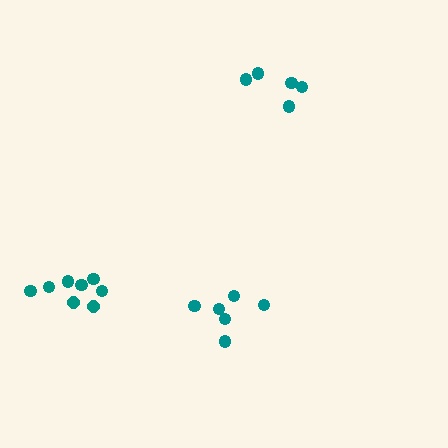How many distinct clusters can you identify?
There are 3 distinct clusters.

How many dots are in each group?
Group 1: 5 dots, Group 2: 8 dots, Group 3: 6 dots (19 total).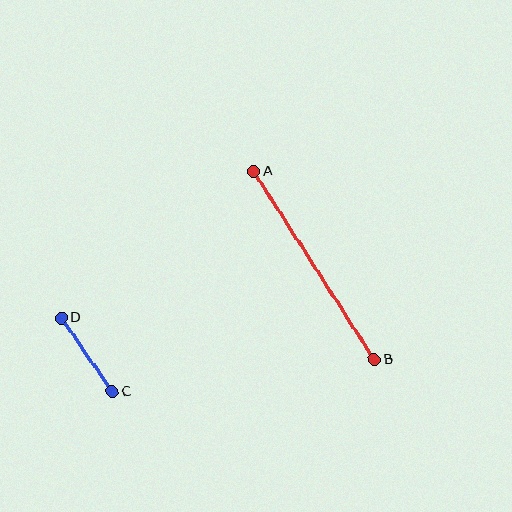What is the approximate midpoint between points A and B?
The midpoint is at approximately (314, 265) pixels.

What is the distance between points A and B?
The distance is approximately 223 pixels.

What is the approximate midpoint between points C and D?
The midpoint is at approximately (87, 355) pixels.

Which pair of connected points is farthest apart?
Points A and B are farthest apart.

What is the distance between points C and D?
The distance is approximately 90 pixels.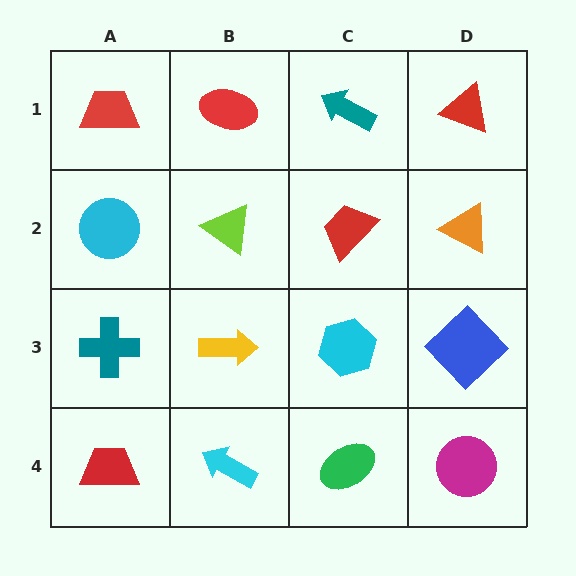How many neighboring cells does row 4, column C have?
3.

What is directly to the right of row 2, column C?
An orange triangle.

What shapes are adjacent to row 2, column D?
A red triangle (row 1, column D), a blue diamond (row 3, column D), a red trapezoid (row 2, column C).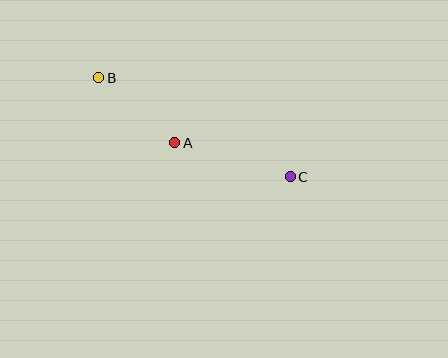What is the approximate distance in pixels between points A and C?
The distance between A and C is approximately 120 pixels.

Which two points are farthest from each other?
Points B and C are farthest from each other.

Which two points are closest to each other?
Points A and B are closest to each other.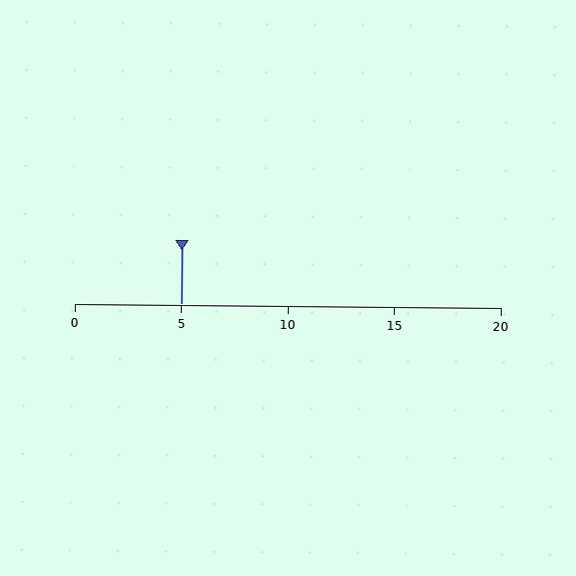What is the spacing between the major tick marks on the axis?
The major ticks are spaced 5 apart.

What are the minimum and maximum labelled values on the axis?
The axis runs from 0 to 20.